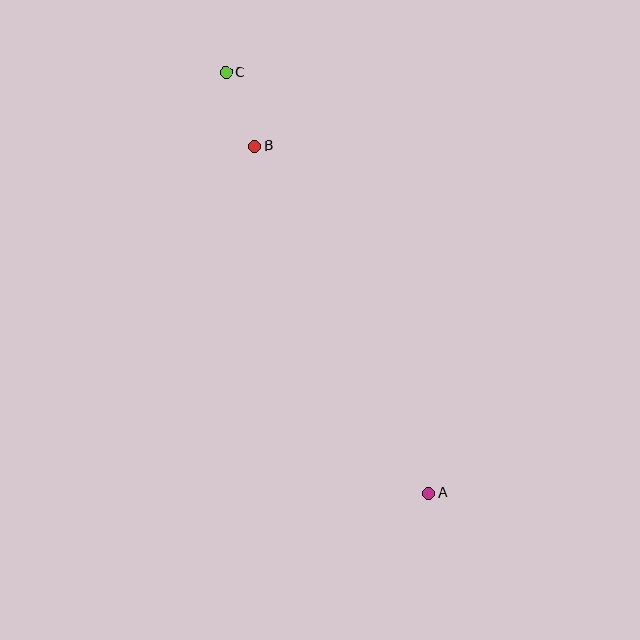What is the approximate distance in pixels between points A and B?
The distance between A and B is approximately 388 pixels.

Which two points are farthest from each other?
Points A and C are farthest from each other.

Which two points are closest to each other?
Points B and C are closest to each other.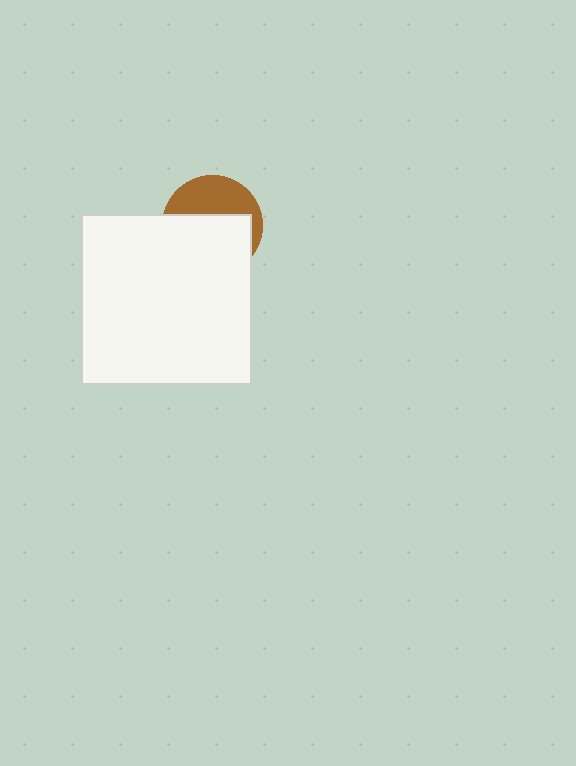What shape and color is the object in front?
The object in front is a white square.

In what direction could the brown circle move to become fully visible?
The brown circle could move up. That would shift it out from behind the white square entirely.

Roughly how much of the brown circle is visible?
A small part of it is visible (roughly 40%).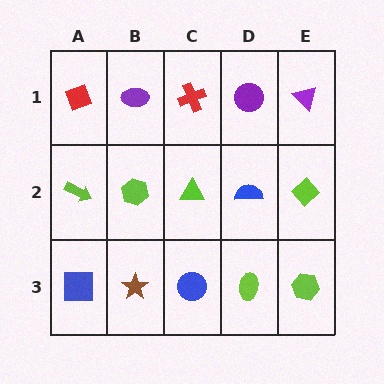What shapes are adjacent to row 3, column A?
A lime arrow (row 2, column A), a brown star (row 3, column B).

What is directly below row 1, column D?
A blue semicircle.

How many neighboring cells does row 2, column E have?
3.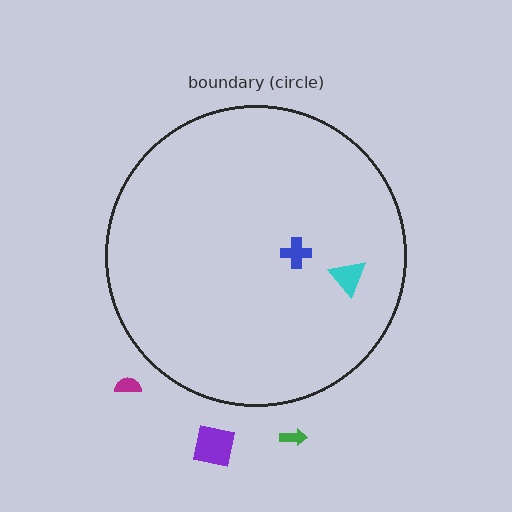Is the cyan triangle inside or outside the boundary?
Inside.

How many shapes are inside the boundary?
2 inside, 3 outside.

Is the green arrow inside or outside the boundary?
Outside.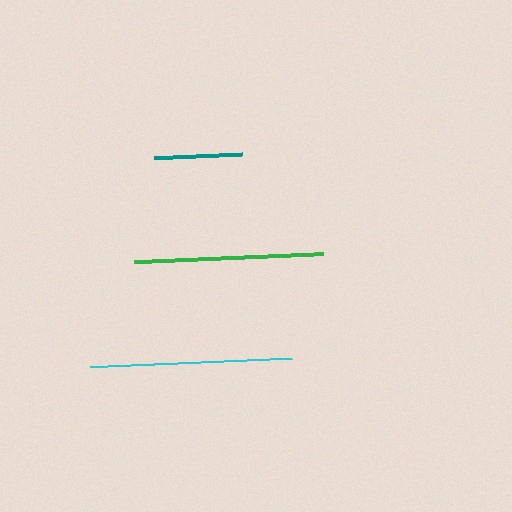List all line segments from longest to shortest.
From longest to shortest: cyan, green, teal.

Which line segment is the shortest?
The teal line is the shortest at approximately 87 pixels.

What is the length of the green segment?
The green segment is approximately 189 pixels long.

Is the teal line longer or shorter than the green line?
The green line is longer than the teal line.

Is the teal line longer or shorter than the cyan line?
The cyan line is longer than the teal line.